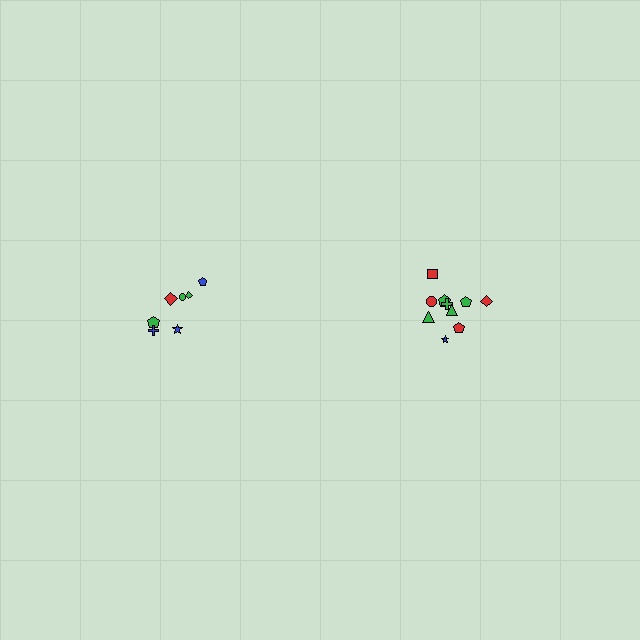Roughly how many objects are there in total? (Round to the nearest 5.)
Roughly 15 objects in total.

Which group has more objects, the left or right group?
The right group.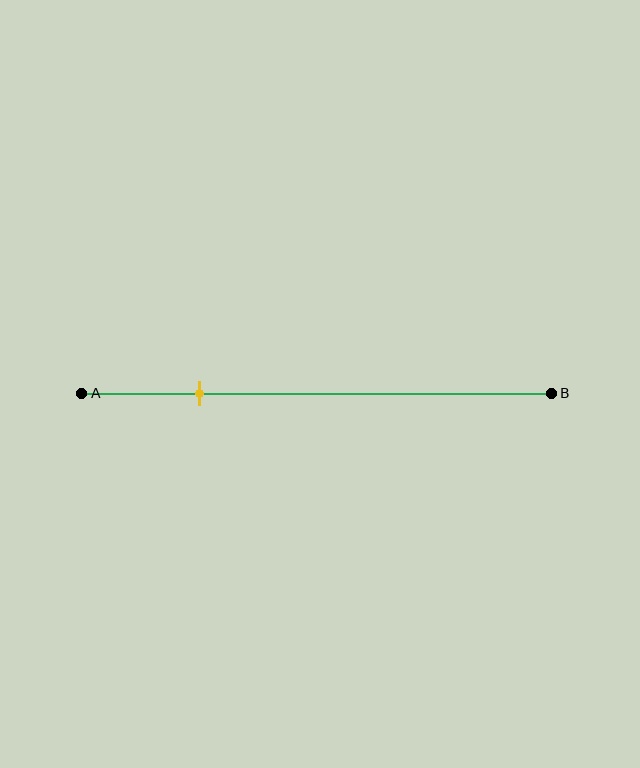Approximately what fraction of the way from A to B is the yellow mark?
The yellow mark is approximately 25% of the way from A to B.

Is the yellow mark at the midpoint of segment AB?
No, the mark is at about 25% from A, not at the 50% midpoint.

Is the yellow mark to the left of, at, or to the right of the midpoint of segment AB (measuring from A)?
The yellow mark is to the left of the midpoint of segment AB.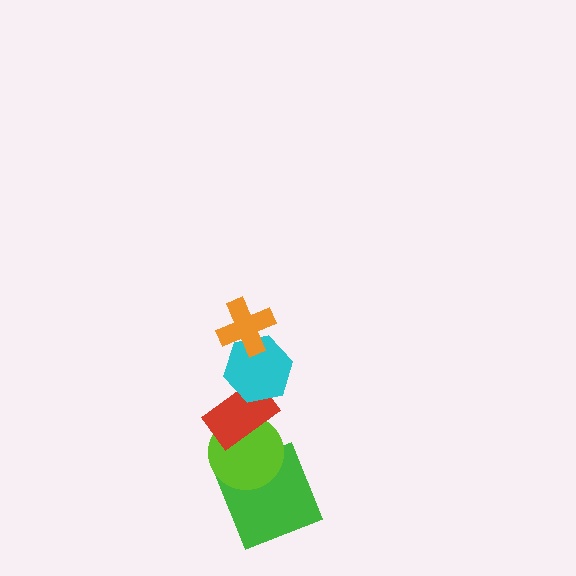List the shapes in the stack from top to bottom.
From top to bottom: the orange cross, the cyan hexagon, the red rectangle, the lime circle, the green square.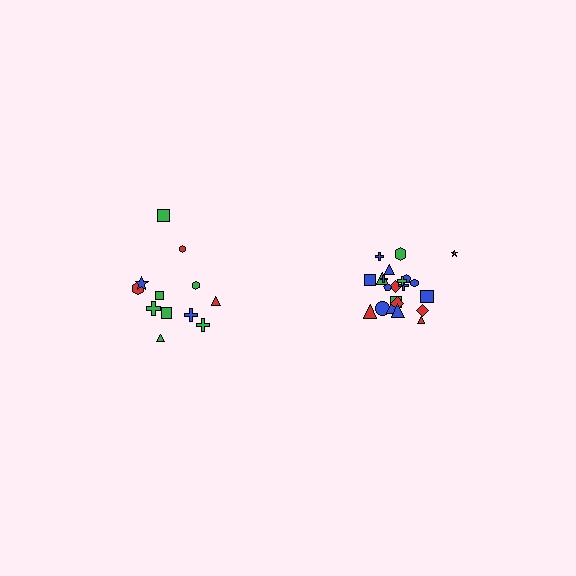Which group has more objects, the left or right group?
The right group.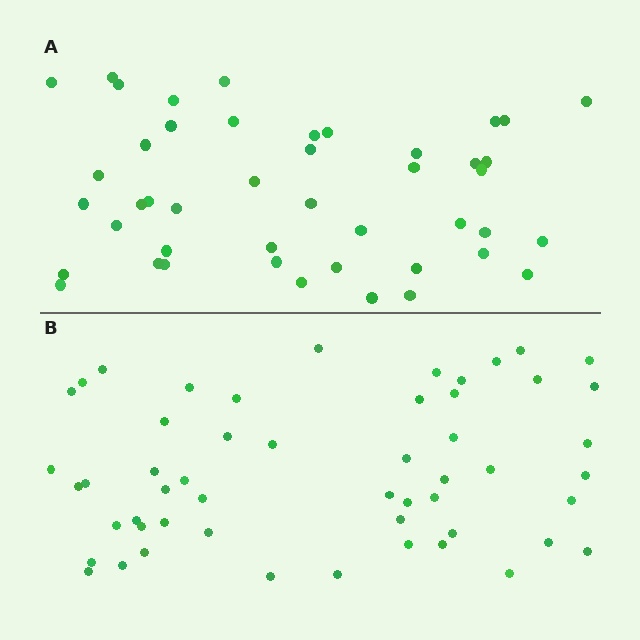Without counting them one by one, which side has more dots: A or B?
Region B (the bottom region) has more dots.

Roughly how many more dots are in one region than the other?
Region B has roughly 8 or so more dots than region A.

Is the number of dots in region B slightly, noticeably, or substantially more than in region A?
Region B has only slightly more — the two regions are fairly close. The ratio is roughly 1.2 to 1.